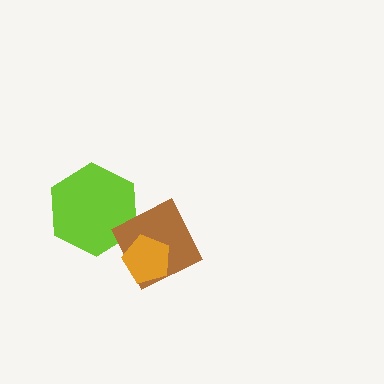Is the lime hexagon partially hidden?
Yes, it is partially covered by another shape.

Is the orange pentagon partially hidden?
No, no other shape covers it.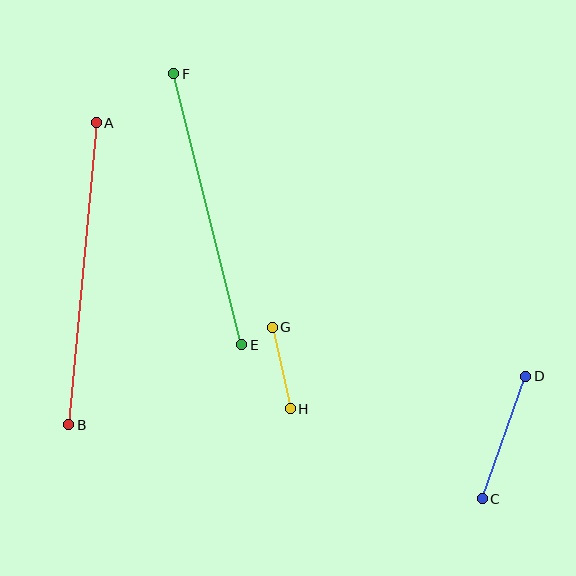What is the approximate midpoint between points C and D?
The midpoint is at approximately (504, 438) pixels.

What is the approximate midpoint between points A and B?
The midpoint is at approximately (82, 274) pixels.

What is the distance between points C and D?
The distance is approximately 130 pixels.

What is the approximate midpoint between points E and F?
The midpoint is at approximately (208, 209) pixels.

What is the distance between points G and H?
The distance is approximately 83 pixels.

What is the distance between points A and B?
The distance is approximately 303 pixels.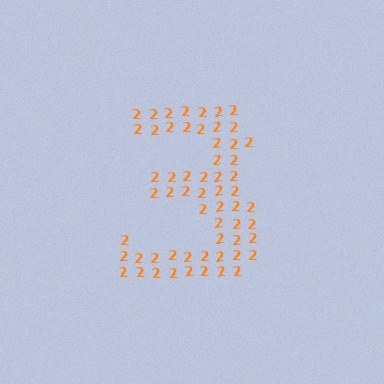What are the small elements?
The small elements are digit 2's.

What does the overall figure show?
The overall figure shows the digit 3.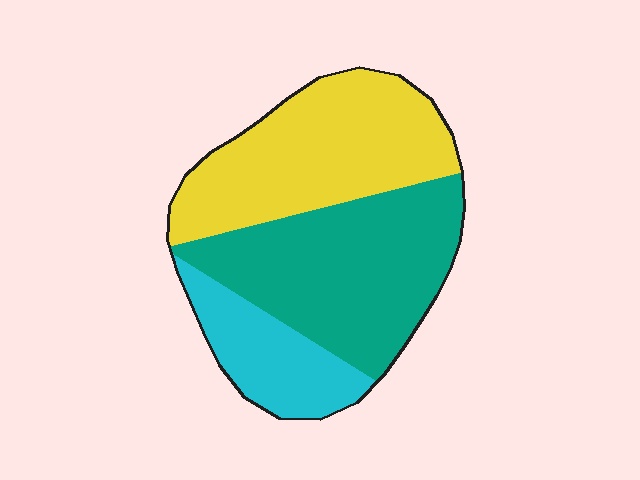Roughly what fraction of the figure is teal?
Teal covers around 40% of the figure.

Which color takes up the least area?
Cyan, at roughly 20%.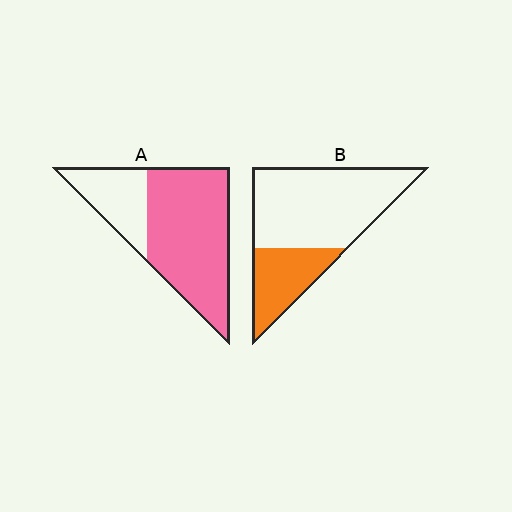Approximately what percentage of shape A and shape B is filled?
A is approximately 70% and B is approximately 30%.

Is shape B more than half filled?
No.